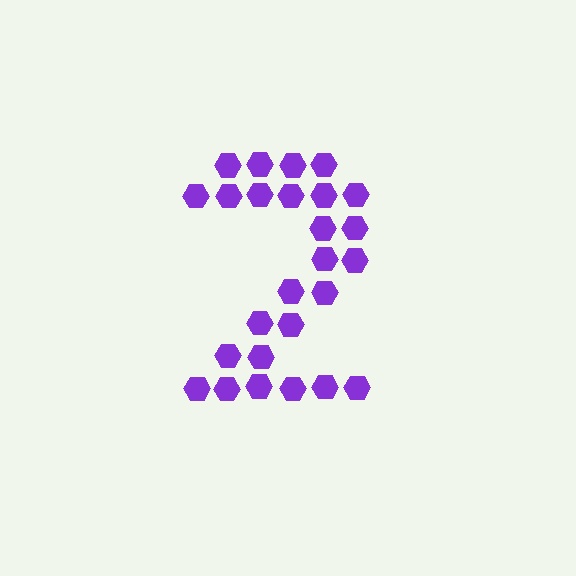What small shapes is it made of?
It is made of small hexagons.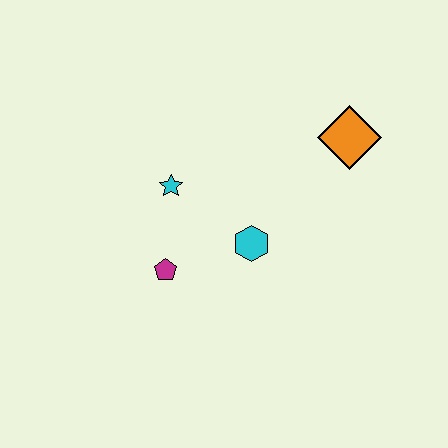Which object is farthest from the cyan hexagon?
The orange diamond is farthest from the cyan hexagon.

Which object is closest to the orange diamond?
The cyan hexagon is closest to the orange diamond.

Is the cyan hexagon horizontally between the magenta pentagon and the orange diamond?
Yes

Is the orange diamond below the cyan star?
No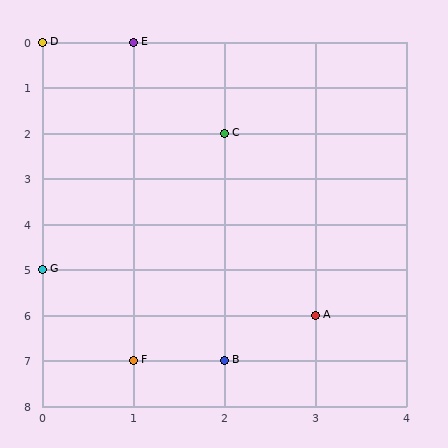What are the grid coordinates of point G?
Point G is at grid coordinates (0, 5).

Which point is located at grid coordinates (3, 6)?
Point A is at (3, 6).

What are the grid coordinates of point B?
Point B is at grid coordinates (2, 7).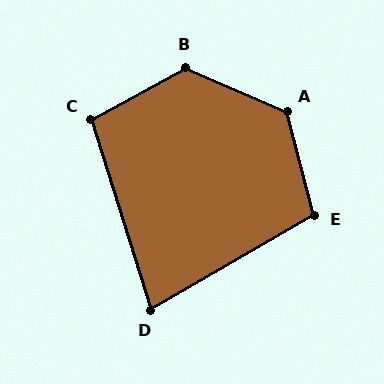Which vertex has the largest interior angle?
A, at approximately 128 degrees.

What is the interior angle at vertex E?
Approximately 105 degrees (obtuse).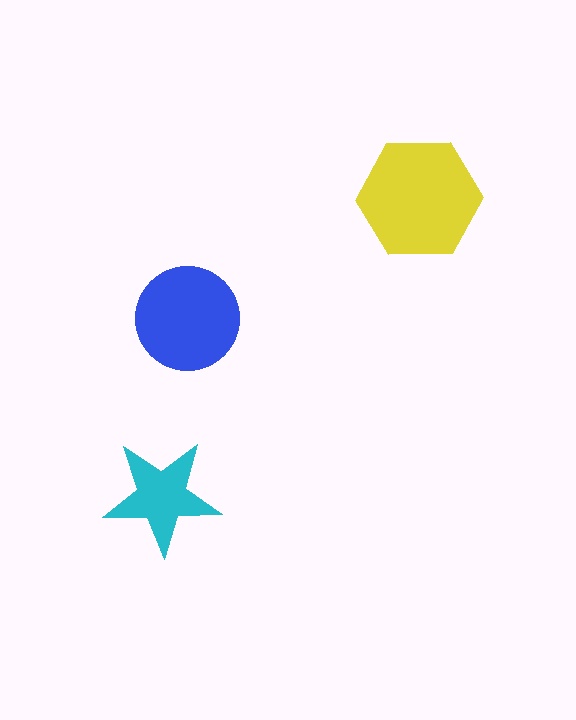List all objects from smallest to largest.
The cyan star, the blue circle, the yellow hexagon.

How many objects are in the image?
There are 3 objects in the image.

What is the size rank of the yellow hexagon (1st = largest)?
1st.